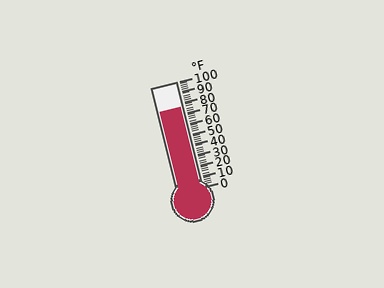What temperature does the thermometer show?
The thermometer shows approximately 76°F.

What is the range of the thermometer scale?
The thermometer scale ranges from 0°F to 100°F.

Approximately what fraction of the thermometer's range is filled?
The thermometer is filled to approximately 75% of its range.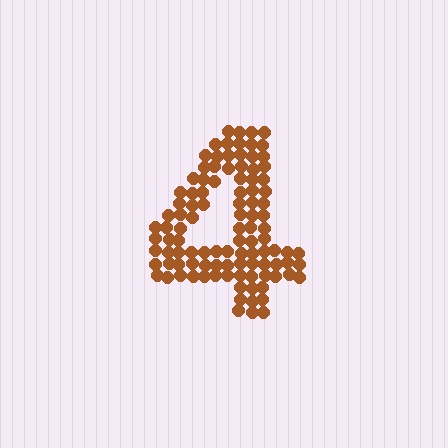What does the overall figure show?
The overall figure shows the digit 4.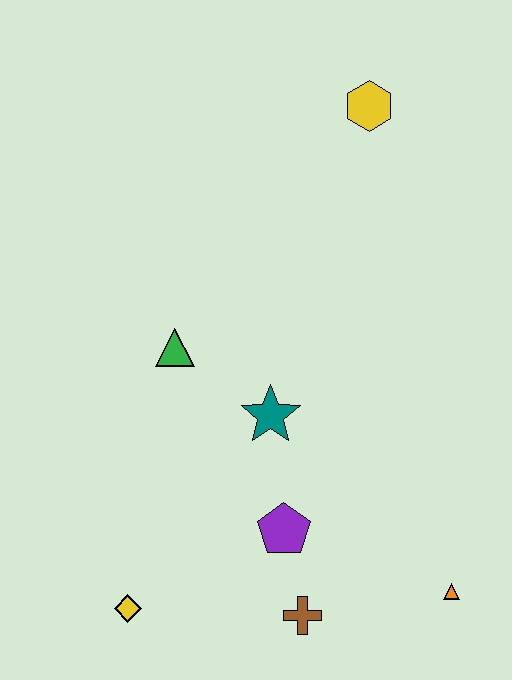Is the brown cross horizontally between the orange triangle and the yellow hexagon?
No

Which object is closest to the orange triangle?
The brown cross is closest to the orange triangle.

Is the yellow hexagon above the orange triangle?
Yes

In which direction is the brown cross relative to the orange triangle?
The brown cross is to the left of the orange triangle.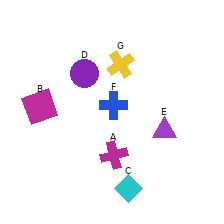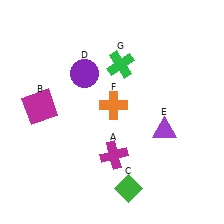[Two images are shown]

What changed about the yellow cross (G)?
In Image 1, G is yellow. In Image 2, it changed to green.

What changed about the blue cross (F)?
In Image 1, F is blue. In Image 2, it changed to orange.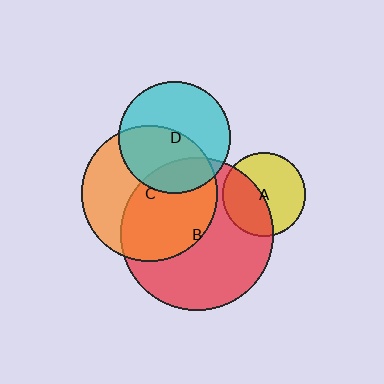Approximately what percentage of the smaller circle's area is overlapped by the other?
Approximately 20%.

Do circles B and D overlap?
Yes.